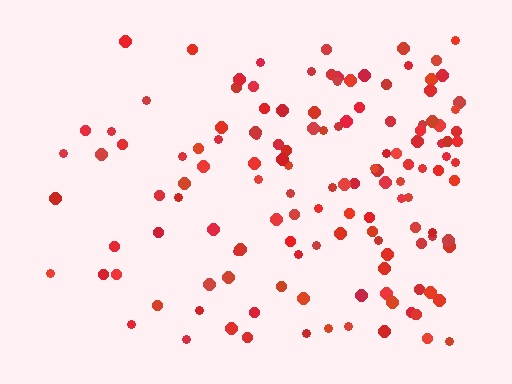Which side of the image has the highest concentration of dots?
The right.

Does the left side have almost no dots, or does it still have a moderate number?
Still a moderate number, just noticeably fewer than the right.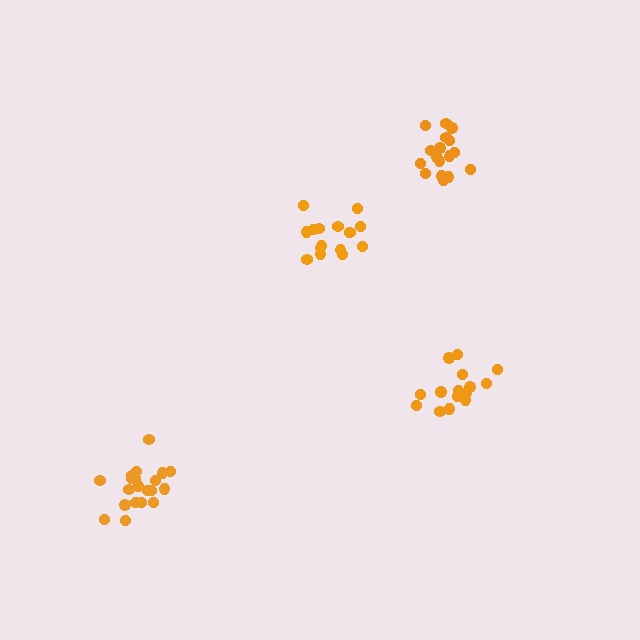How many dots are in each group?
Group 1: 16 dots, Group 2: 16 dots, Group 3: 20 dots, Group 4: 18 dots (70 total).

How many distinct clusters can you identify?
There are 4 distinct clusters.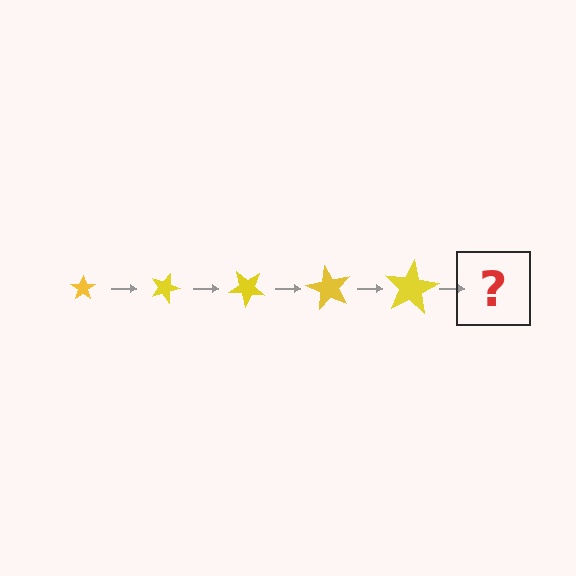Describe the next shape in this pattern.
It should be a star, larger than the previous one and rotated 100 degrees from the start.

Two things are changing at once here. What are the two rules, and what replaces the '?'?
The two rules are that the star grows larger each step and it rotates 20 degrees each step. The '?' should be a star, larger than the previous one and rotated 100 degrees from the start.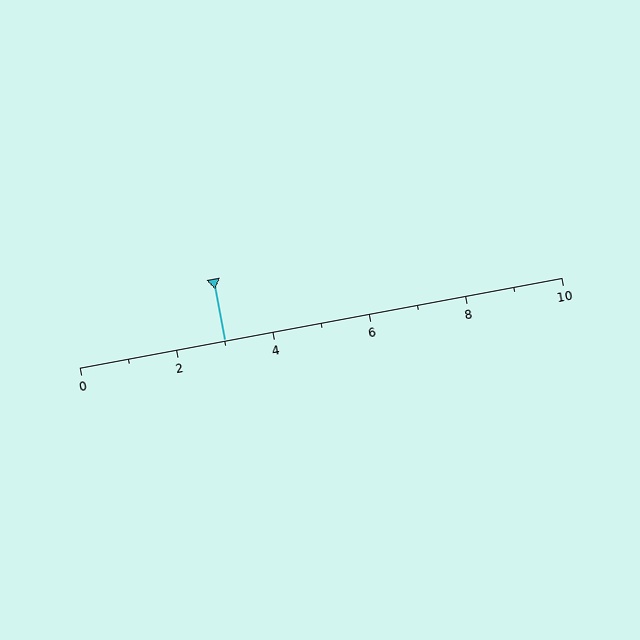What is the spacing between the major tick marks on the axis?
The major ticks are spaced 2 apart.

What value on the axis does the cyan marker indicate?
The marker indicates approximately 3.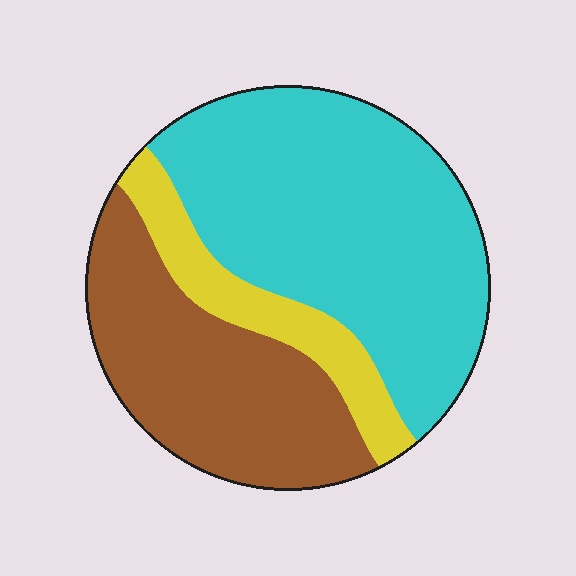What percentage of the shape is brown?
Brown takes up about one third (1/3) of the shape.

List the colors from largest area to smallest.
From largest to smallest: cyan, brown, yellow.